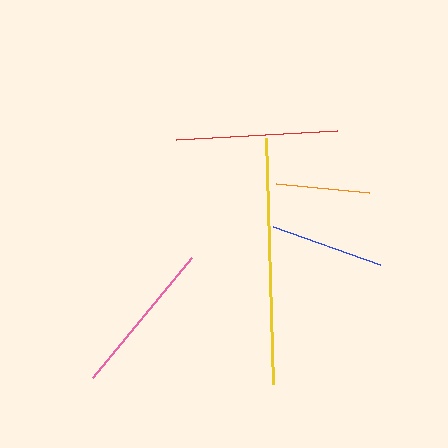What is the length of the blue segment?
The blue segment is approximately 113 pixels long.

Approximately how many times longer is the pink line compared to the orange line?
The pink line is approximately 1.7 times the length of the orange line.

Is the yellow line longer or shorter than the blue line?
The yellow line is longer than the blue line.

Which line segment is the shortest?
The orange line is the shortest at approximately 93 pixels.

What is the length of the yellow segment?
The yellow segment is approximately 246 pixels long.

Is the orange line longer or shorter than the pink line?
The pink line is longer than the orange line.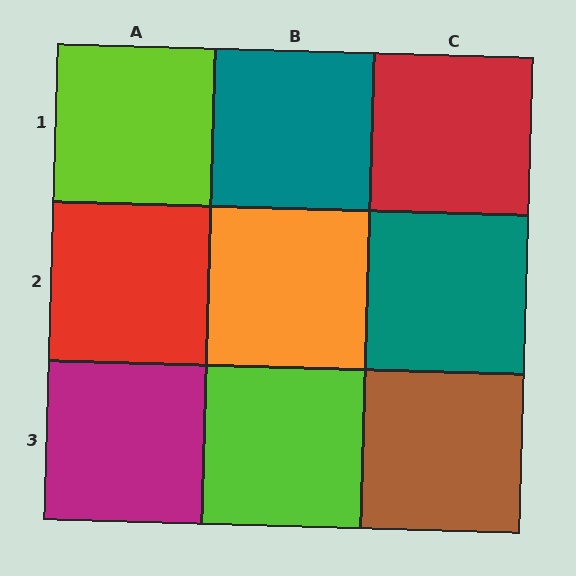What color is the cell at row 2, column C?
Teal.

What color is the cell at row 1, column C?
Red.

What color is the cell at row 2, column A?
Red.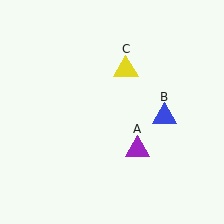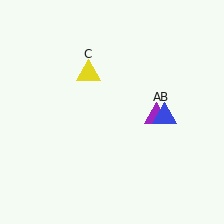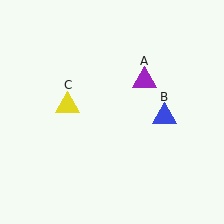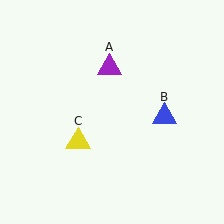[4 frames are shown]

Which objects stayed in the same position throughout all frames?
Blue triangle (object B) remained stationary.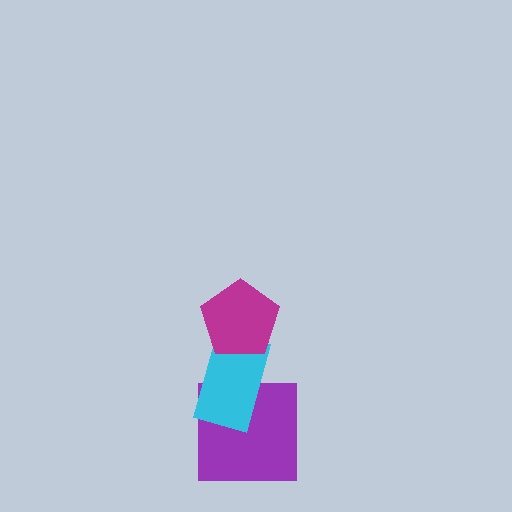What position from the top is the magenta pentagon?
The magenta pentagon is 1st from the top.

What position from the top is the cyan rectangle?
The cyan rectangle is 2nd from the top.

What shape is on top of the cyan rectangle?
The magenta pentagon is on top of the cyan rectangle.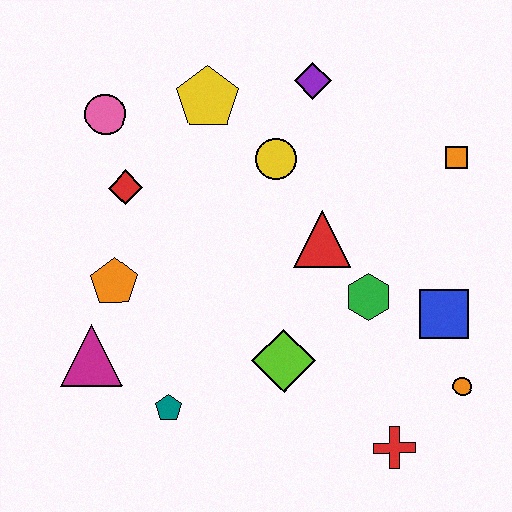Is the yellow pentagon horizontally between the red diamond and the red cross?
Yes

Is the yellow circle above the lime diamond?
Yes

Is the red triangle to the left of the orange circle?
Yes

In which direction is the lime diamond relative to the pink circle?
The lime diamond is below the pink circle.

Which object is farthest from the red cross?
The pink circle is farthest from the red cross.